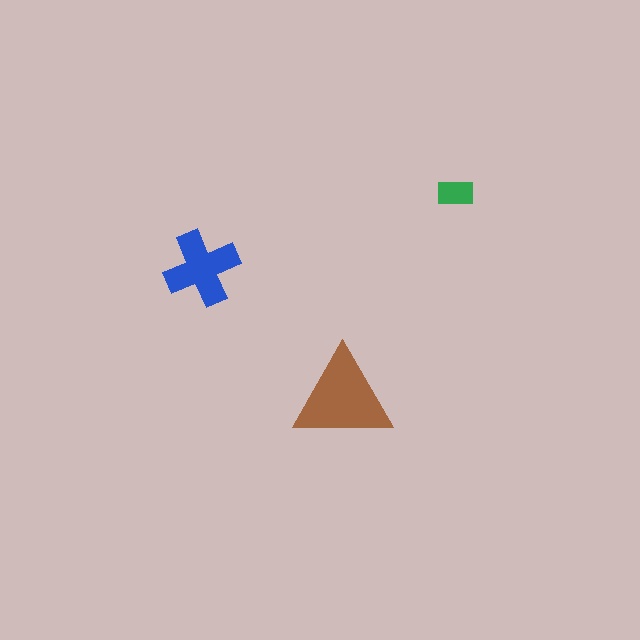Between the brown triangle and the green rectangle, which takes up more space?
The brown triangle.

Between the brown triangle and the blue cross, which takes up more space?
The brown triangle.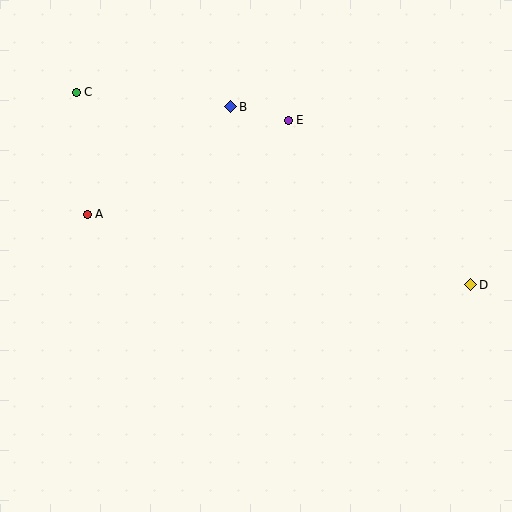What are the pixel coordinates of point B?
Point B is at (231, 107).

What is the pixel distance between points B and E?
The distance between B and E is 59 pixels.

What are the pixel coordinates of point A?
Point A is at (87, 214).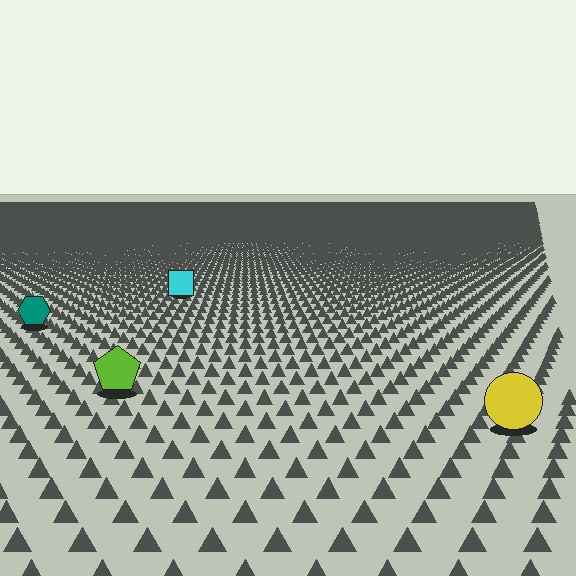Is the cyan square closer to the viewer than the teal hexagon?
No. The teal hexagon is closer — you can tell from the texture gradient: the ground texture is coarser near it.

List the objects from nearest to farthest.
From nearest to farthest: the yellow circle, the lime pentagon, the teal hexagon, the cyan square.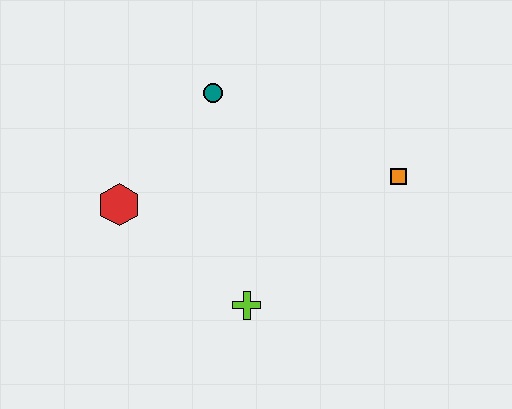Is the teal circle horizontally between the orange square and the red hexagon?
Yes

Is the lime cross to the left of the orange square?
Yes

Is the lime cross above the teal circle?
No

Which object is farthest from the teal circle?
The lime cross is farthest from the teal circle.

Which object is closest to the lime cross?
The red hexagon is closest to the lime cross.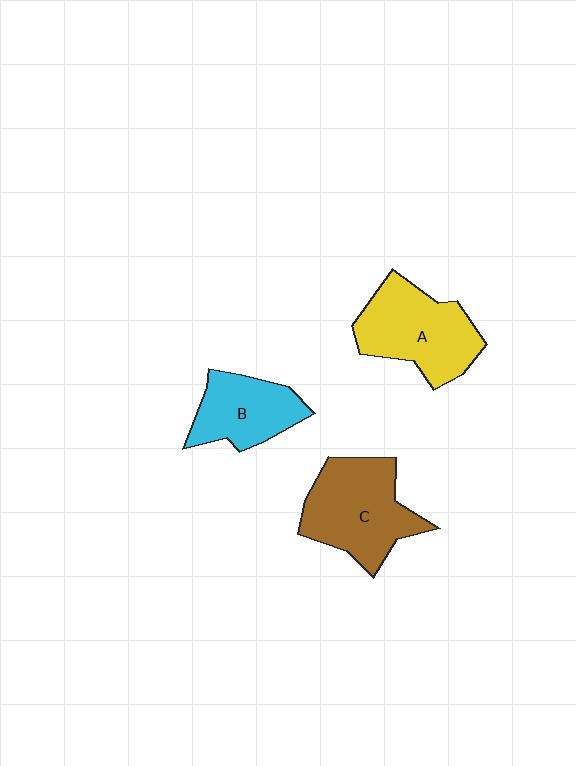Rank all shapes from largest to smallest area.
From largest to smallest: C (brown), A (yellow), B (cyan).